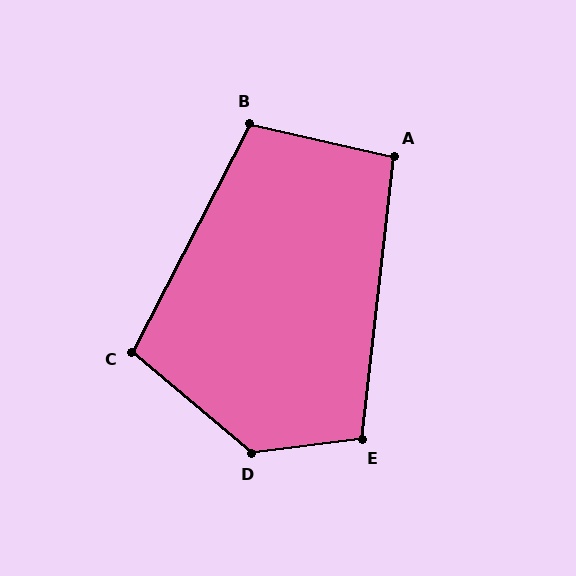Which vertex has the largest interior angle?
D, at approximately 133 degrees.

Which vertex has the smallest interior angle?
A, at approximately 96 degrees.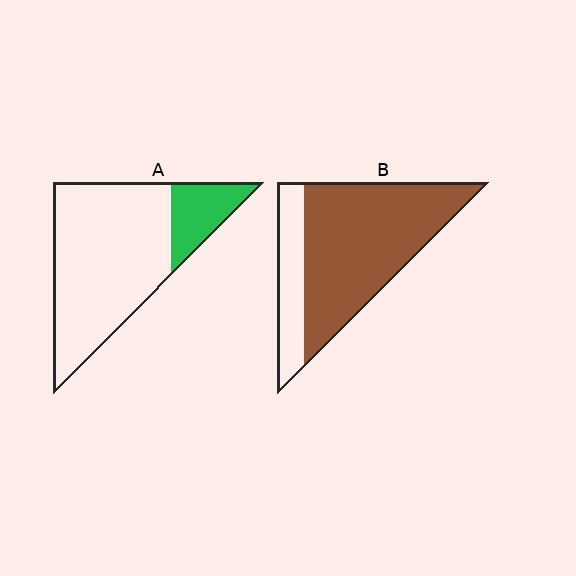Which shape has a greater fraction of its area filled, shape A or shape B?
Shape B.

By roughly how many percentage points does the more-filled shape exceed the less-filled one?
By roughly 55 percentage points (B over A).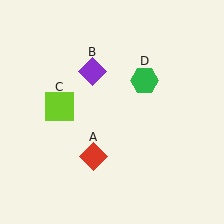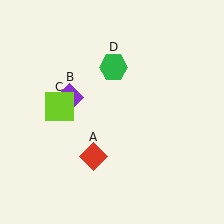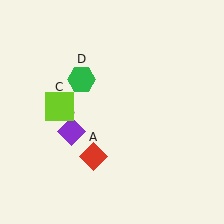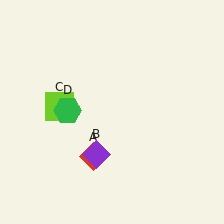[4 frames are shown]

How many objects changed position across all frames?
2 objects changed position: purple diamond (object B), green hexagon (object D).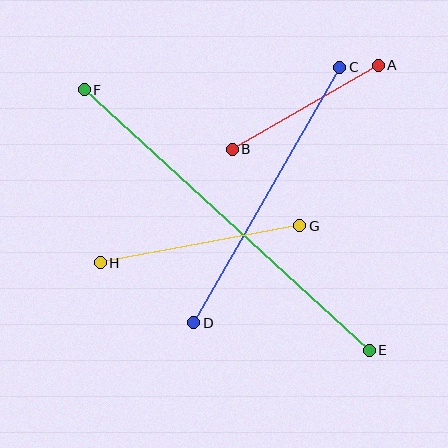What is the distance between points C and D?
The distance is approximately 294 pixels.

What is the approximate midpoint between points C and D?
The midpoint is at approximately (267, 195) pixels.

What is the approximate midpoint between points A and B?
The midpoint is at approximately (305, 107) pixels.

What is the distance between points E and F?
The distance is approximately 386 pixels.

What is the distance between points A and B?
The distance is approximately 168 pixels.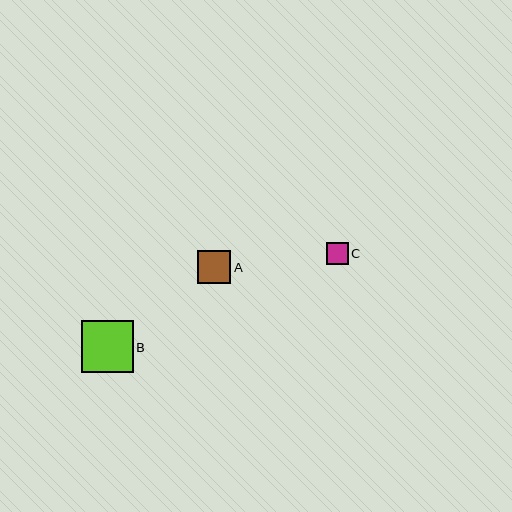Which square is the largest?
Square B is the largest with a size of approximately 52 pixels.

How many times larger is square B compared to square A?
Square B is approximately 1.6 times the size of square A.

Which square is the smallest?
Square C is the smallest with a size of approximately 22 pixels.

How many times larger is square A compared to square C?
Square A is approximately 1.5 times the size of square C.